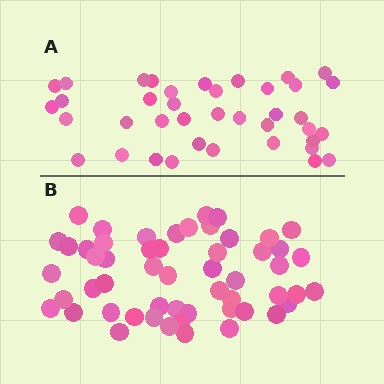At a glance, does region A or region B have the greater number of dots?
Region B (the bottom region) has more dots.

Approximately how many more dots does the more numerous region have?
Region B has approximately 15 more dots than region A.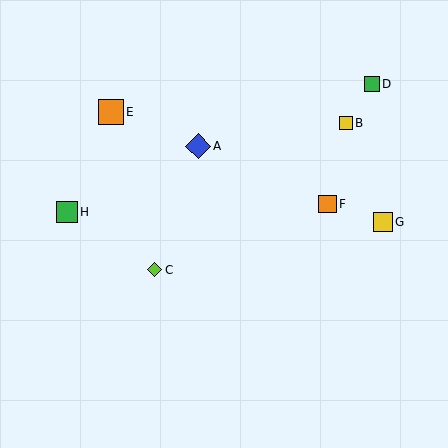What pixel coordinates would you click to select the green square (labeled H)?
Click at (67, 212) to select the green square H.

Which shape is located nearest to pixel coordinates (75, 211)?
The green square (labeled H) at (67, 212) is nearest to that location.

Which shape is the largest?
The blue diamond (labeled A) is the largest.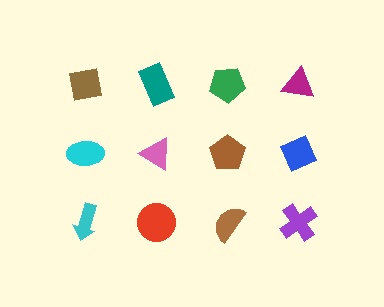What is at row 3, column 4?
A purple cross.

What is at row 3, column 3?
A brown semicircle.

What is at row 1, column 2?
A teal rectangle.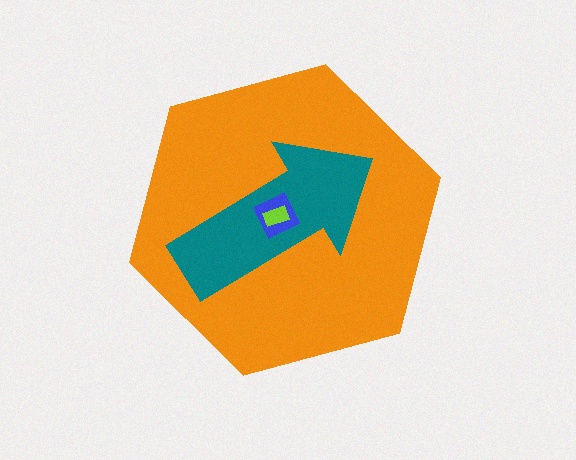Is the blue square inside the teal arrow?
Yes.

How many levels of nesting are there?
4.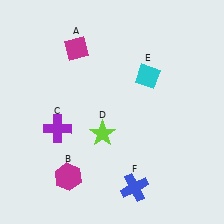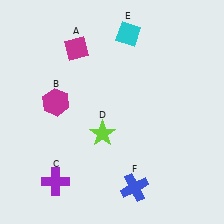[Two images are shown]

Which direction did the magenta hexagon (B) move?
The magenta hexagon (B) moved up.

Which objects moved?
The objects that moved are: the magenta hexagon (B), the purple cross (C), the cyan diamond (E).